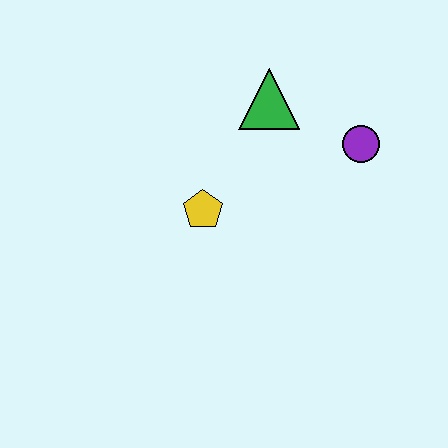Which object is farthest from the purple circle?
The yellow pentagon is farthest from the purple circle.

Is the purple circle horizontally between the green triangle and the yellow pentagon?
No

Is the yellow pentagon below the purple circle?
Yes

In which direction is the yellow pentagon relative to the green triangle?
The yellow pentagon is below the green triangle.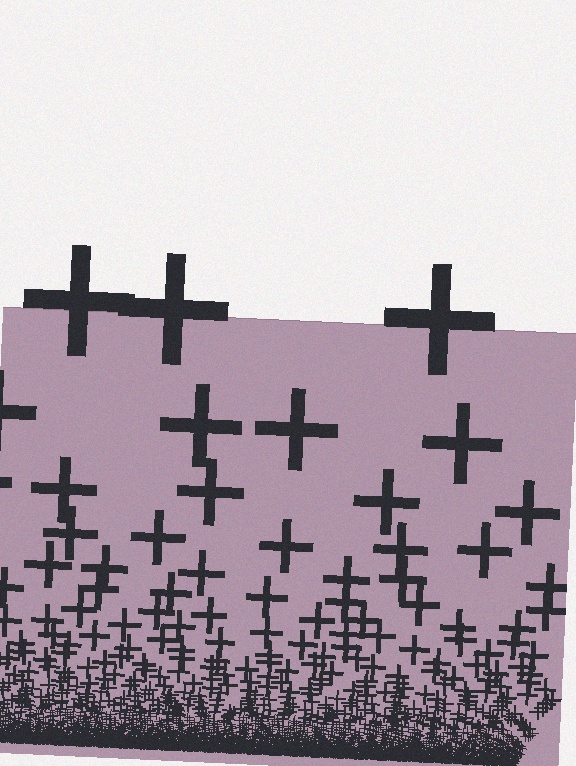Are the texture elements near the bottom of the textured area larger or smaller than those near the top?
Smaller. The gradient is inverted — elements near the bottom are smaller and denser.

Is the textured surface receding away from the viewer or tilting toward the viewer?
The surface appears to tilt toward the viewer. Texture elements get larger and sparser toward the top.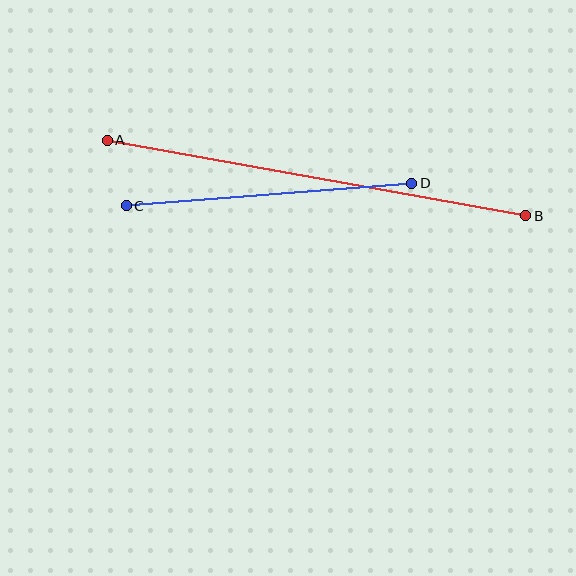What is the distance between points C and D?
The distance is approximately 286 pixels.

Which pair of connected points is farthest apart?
Points A and B are farthest apart.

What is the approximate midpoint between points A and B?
The midpoint is at approximately (316, 178) pixels.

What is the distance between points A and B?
The distance is approximately 425 pixels.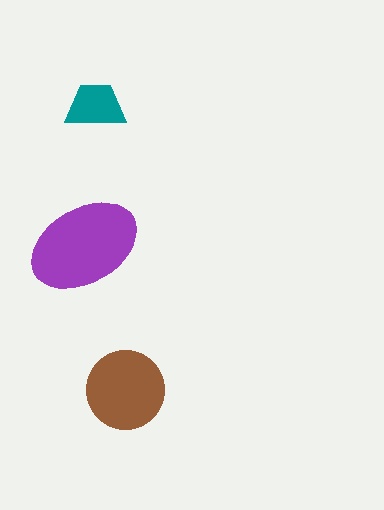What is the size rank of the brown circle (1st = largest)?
2nd.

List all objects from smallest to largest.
The teal trapezoid, the brown circle, the purple ellipse.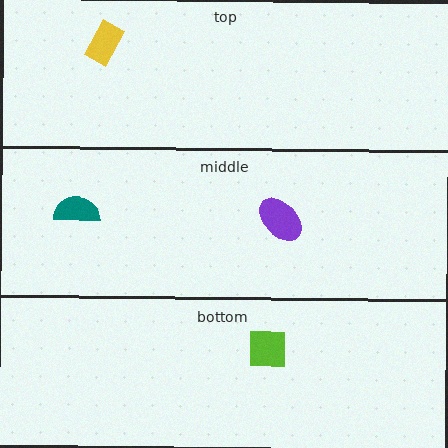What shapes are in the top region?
The yellow rectangle.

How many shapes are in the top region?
1.